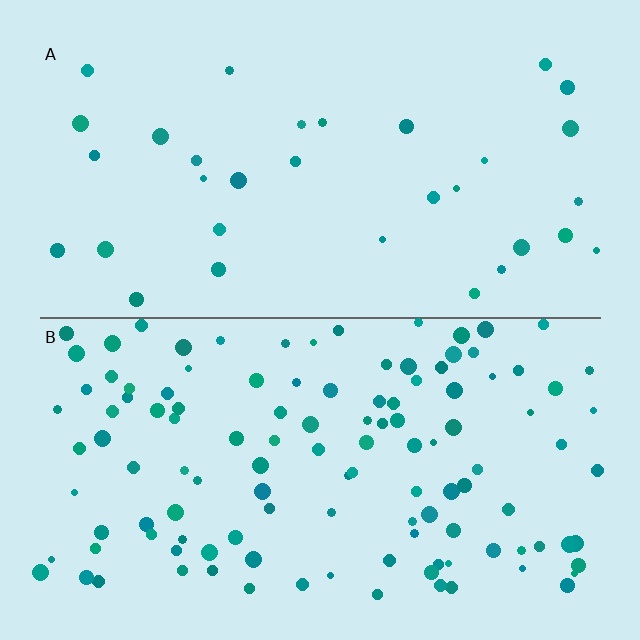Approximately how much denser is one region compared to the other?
Approximately 3.7× — region B over region A.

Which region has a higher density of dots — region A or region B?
B (the bottom).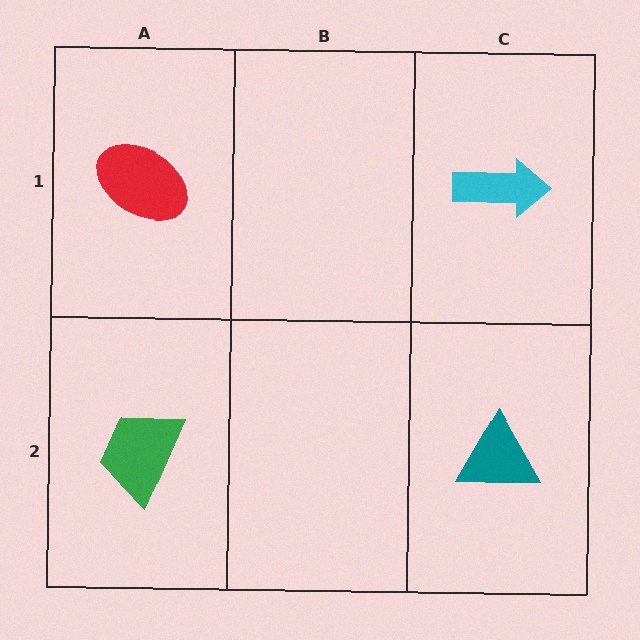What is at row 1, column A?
A red ellipse.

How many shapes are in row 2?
2 shapes.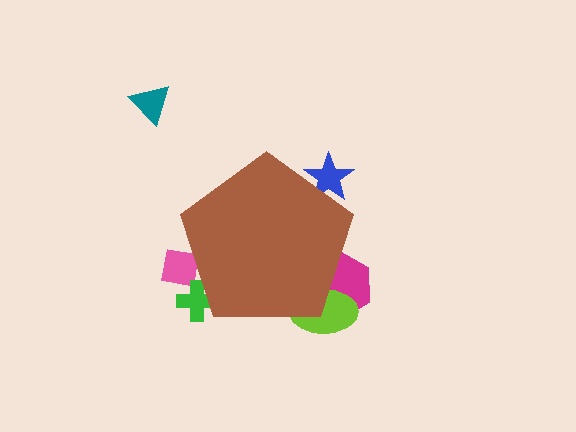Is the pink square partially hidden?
Yes, the pink square is partially hidden behind the brown pentagon.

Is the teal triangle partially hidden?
No, the teal triangle is fully visible.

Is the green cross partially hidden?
Yes, the green cross is partially hidden behind the brown pentagon.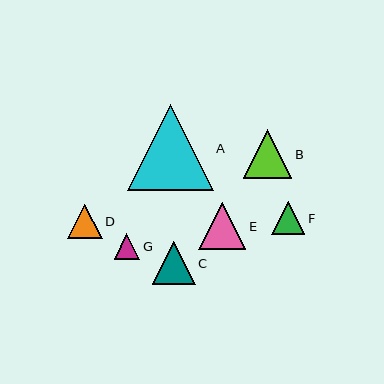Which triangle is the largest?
Triangle A is the largest with a size of approximately 86 pixels.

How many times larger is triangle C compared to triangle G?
Triangle C is approximately 1.7 times the size of triangle G.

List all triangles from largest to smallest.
From largest to smallest: A, B, E, C, D, F, G.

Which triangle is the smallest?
Triangle G is the smallest with a size of approximately 26 pixels.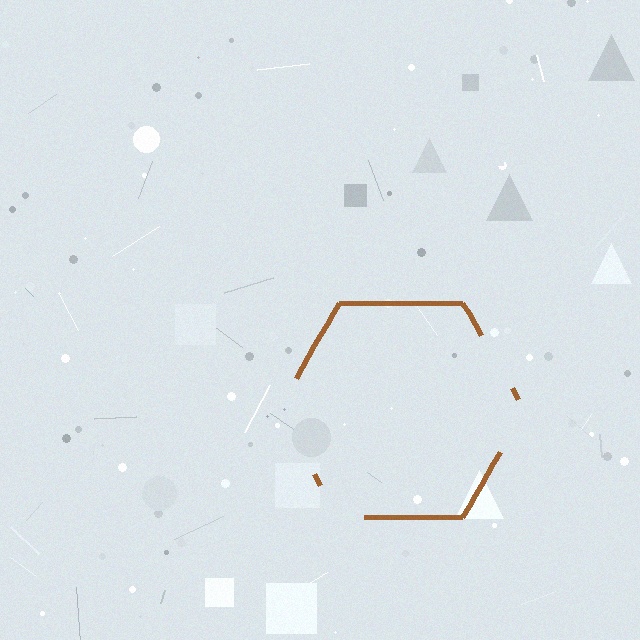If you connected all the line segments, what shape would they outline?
They would outline a hexagon.